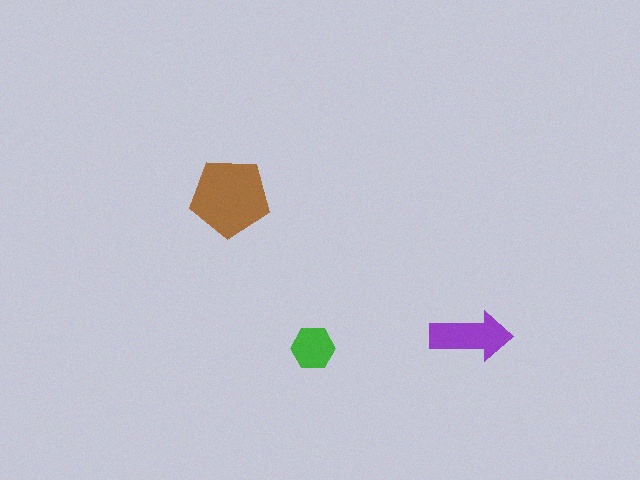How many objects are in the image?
There are 3 objects in the image.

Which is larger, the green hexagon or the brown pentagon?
The brown pentagon.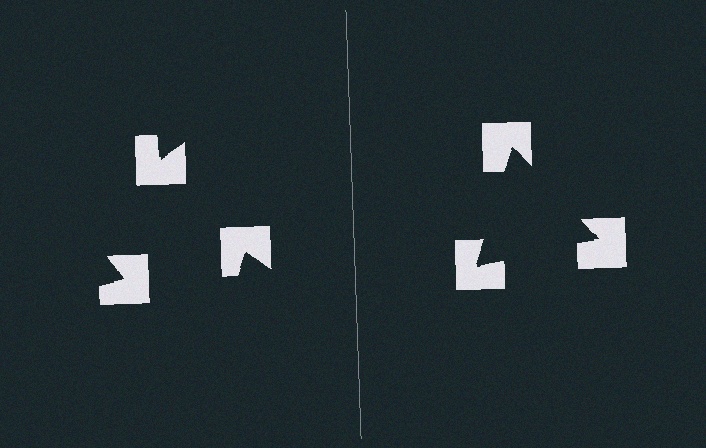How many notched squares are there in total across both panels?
6 — 3 on each side.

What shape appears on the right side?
An illusory triangle.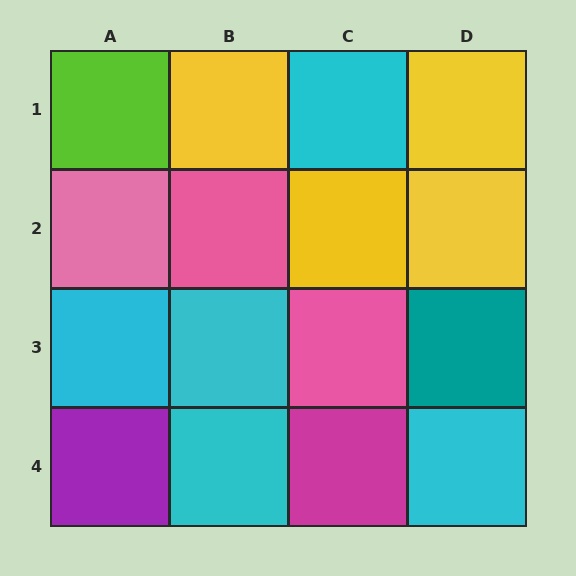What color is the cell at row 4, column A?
Purple.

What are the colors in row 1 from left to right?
Lime, yellow, cyan, yellow.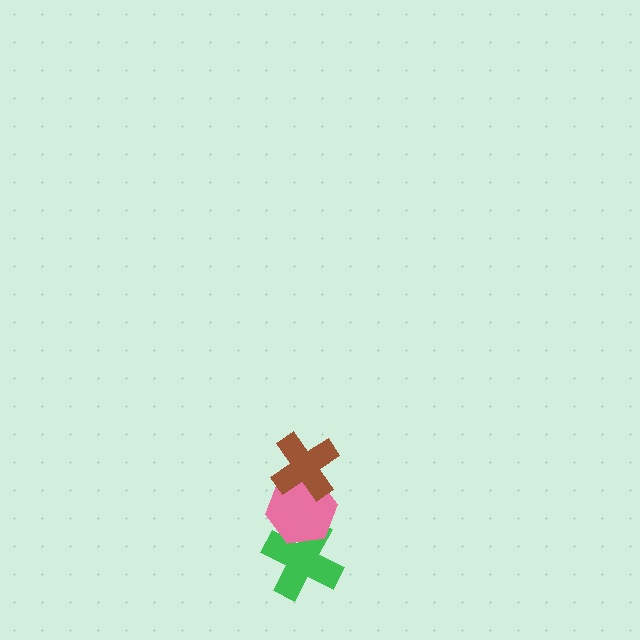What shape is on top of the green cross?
The pink hexagon is on top of the green cross.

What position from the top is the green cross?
The green cross is 3rd from the top.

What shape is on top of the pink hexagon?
The brown cross is on top of the pink hexagon.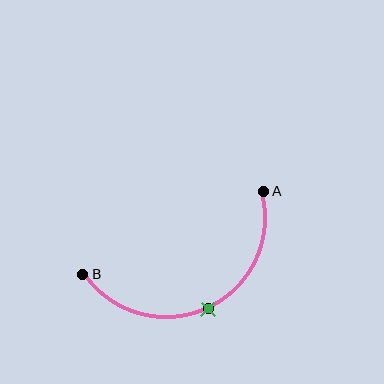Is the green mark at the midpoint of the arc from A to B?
Yes. The green mark lies on the arc at equal arc-length from both A and B — it is the arc midpoint.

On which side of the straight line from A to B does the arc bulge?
The arc bulges below the straight line connecting A and B.